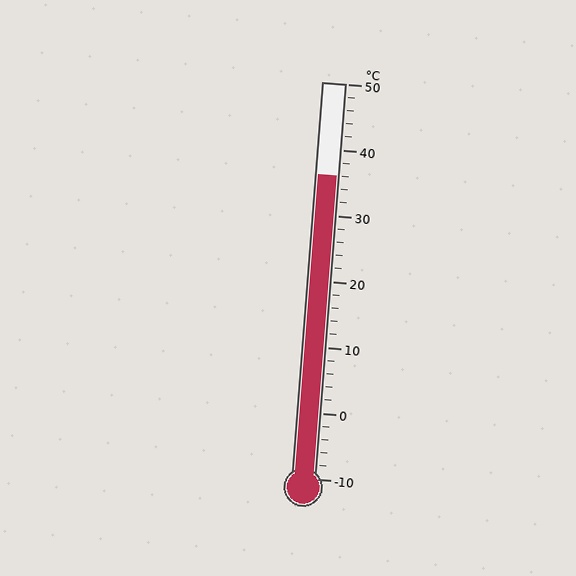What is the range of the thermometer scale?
The thermometer scale ranges from -10°C to 50°C.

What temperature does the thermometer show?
The thermometer shows approximately 36°C.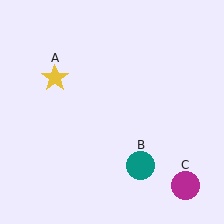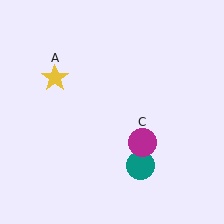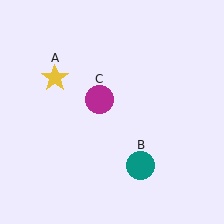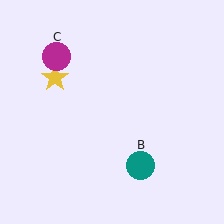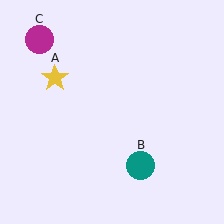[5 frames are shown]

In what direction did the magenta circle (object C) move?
The magenta circle (object C) moved up and to the left.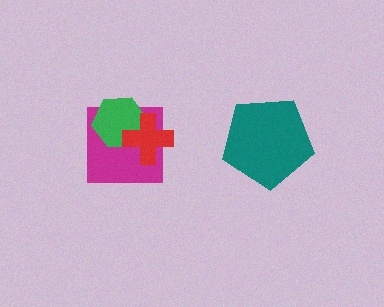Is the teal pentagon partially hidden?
No, no other shape covers it.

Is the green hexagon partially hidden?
Yes, it is partially covered by another shape.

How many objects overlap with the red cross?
2 objects overlap with the red cross.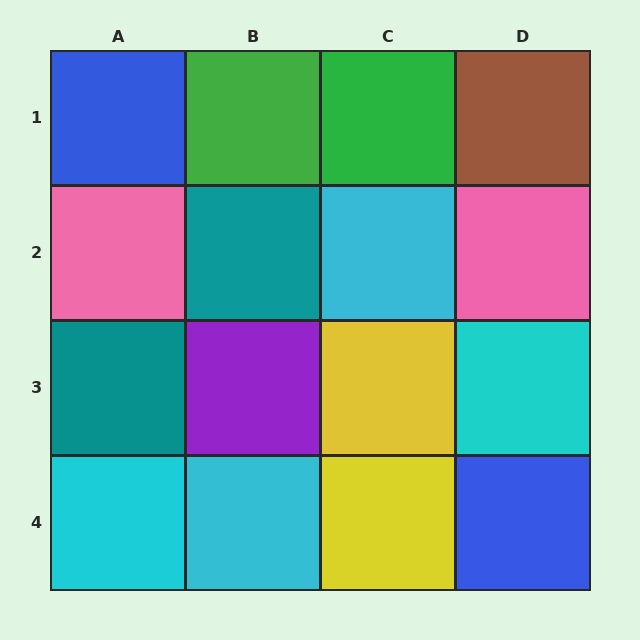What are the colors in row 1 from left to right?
Blue, green, green, brown.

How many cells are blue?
2 cells are blue.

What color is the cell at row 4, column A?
Cyan.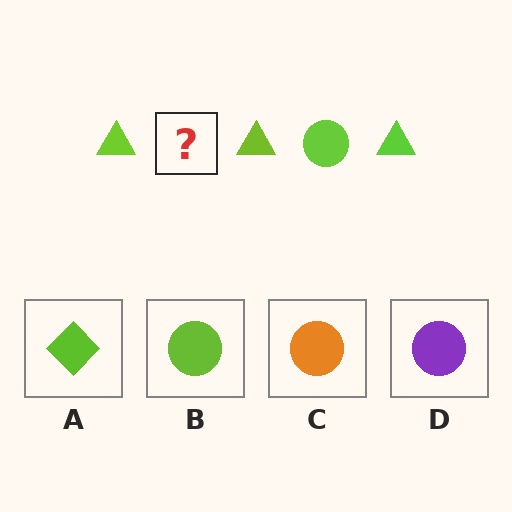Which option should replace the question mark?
Option B.